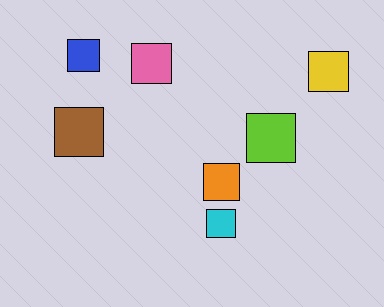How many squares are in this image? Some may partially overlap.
There are 7 squares.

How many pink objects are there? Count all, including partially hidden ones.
There is 1 pink object.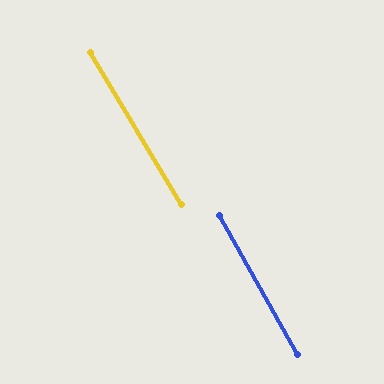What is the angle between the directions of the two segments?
Approximately 1 degree.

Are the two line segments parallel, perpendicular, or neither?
Parallel — their directions differ by only 1.3°.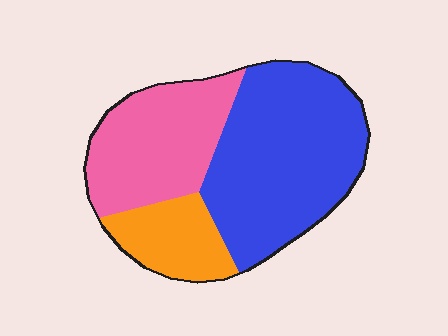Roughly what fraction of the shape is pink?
Pink takes up about one third (1/3) of the shape.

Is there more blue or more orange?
Blue.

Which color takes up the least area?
Orange, at roughly 15%.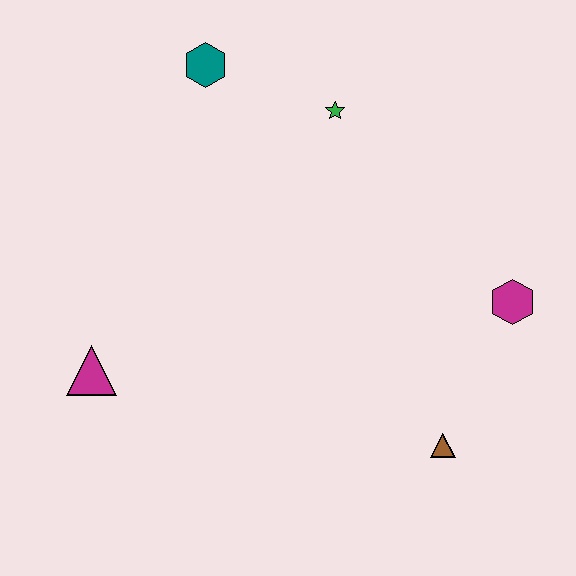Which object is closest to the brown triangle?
The magenta hexagon is closest to the brown triangle.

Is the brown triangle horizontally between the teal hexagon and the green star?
No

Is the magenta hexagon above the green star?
No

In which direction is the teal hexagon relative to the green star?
The teal hexagon is to the left of the green star.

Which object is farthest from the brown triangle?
The teal hexagon is farthest from the brown triangle.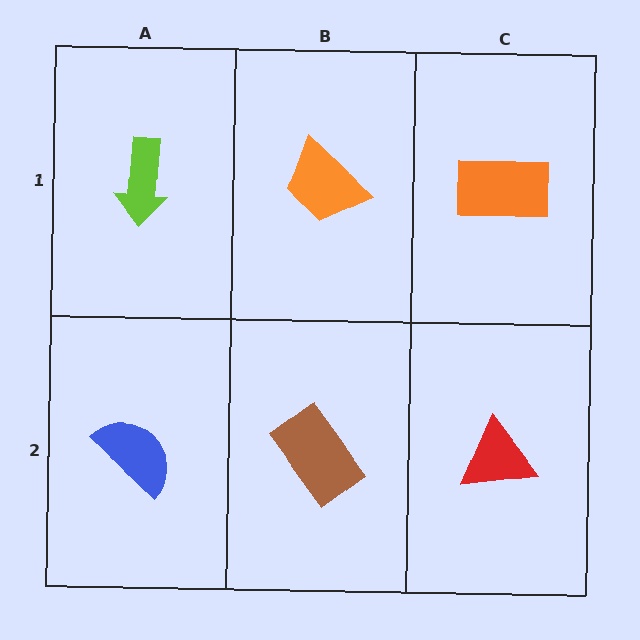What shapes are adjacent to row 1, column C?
A red triangle (row 2, column C), an orange trapezoid (row 1, column B).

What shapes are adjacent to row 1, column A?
A blue semicircle (row 2, column A), an orange trapezoid (row 1, column B).